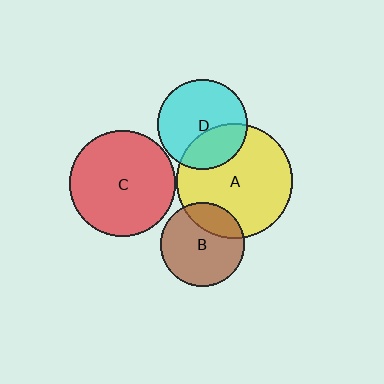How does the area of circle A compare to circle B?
Approximately 1.9 times.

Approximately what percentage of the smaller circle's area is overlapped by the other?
Approximately 35%.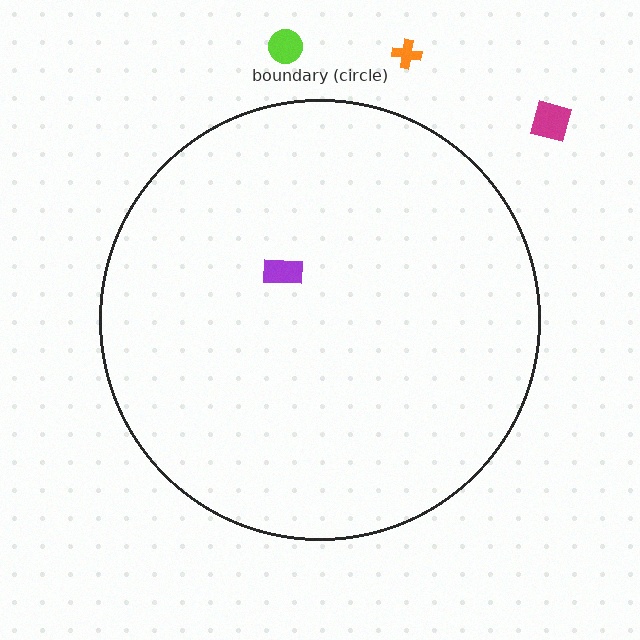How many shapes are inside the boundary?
1 inside, 3 outside.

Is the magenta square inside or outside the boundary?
Outside.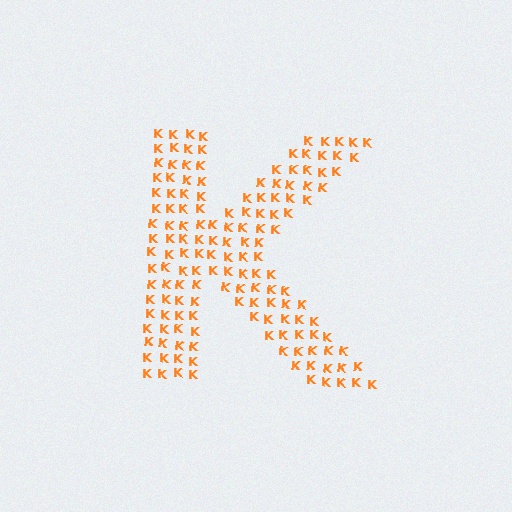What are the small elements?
The small elements are letter K's.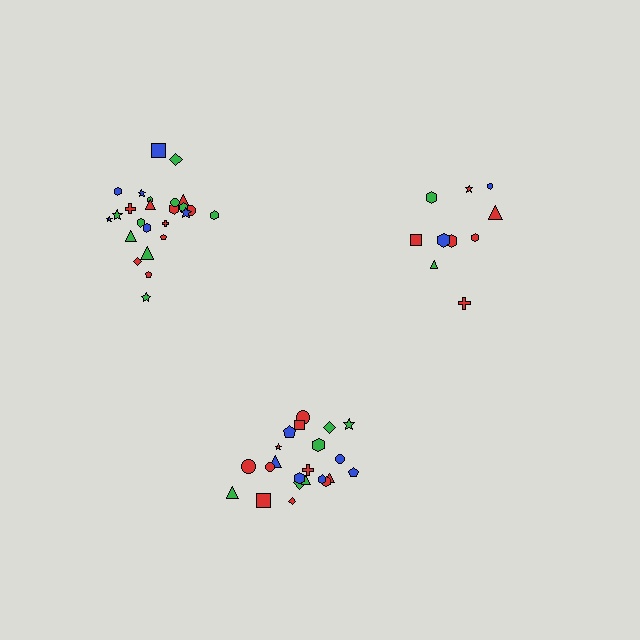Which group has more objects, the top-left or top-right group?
The top-left group.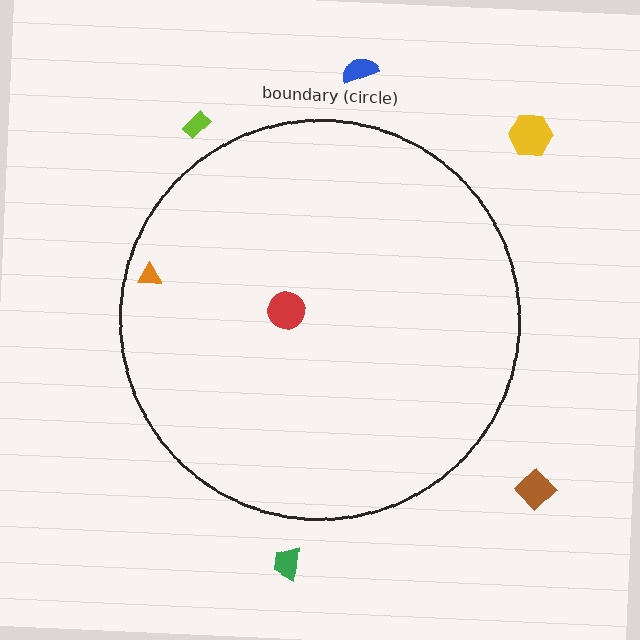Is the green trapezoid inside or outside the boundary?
Outside.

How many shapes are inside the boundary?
2 inside, 5 outside.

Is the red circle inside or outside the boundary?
Inside.